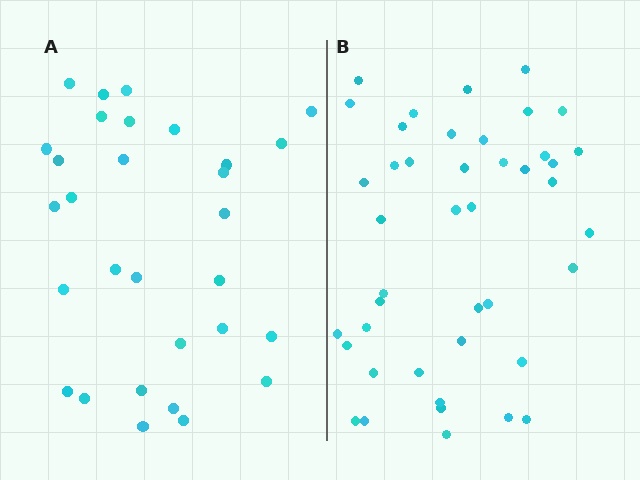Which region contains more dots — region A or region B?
Region B (the right region) has more dots.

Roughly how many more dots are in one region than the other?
Region B has approximately 15 more dots than region A.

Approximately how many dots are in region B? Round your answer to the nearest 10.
About 40 dots. (The exact count is 43, which rounds to 40.)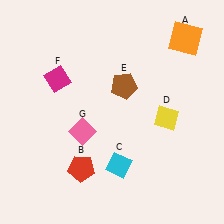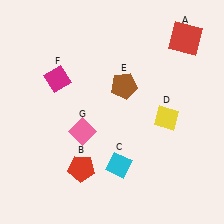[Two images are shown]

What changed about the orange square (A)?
In Image 1, A is orange. In Image 2, it changed to red.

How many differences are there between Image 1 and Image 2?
There is 1 difference between the two images.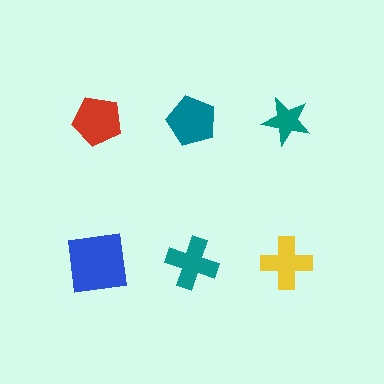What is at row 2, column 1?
A blue square.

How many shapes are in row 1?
3 shapes.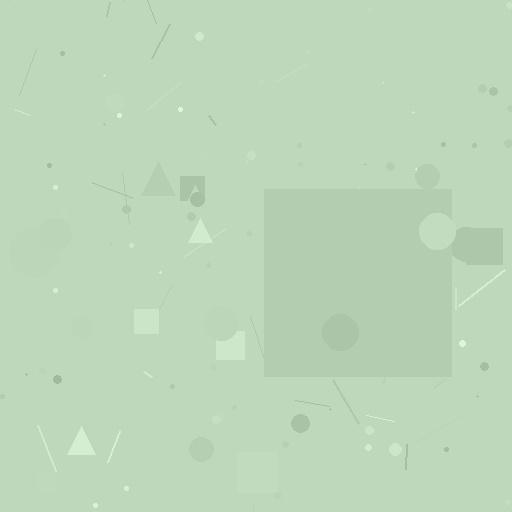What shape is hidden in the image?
A square is hidden in the image.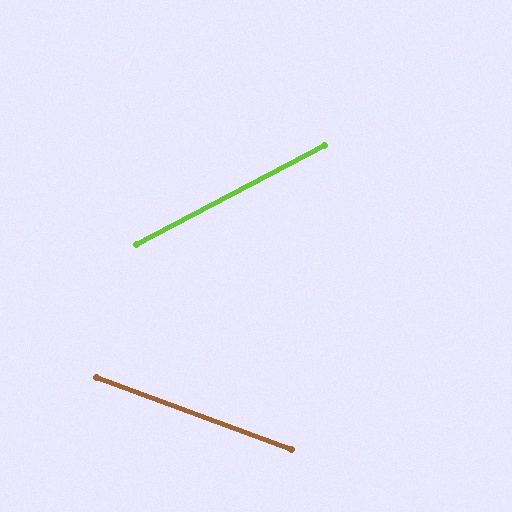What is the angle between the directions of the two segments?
Approximately 48 degrees.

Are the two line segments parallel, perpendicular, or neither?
Neither parallel nor perpendicular — they differ by about 48°.